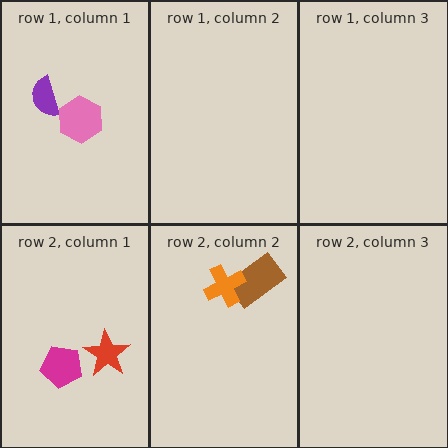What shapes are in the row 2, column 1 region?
The red star, the magenta pentagon.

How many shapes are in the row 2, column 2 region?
2.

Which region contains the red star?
The row 2, column 1 region.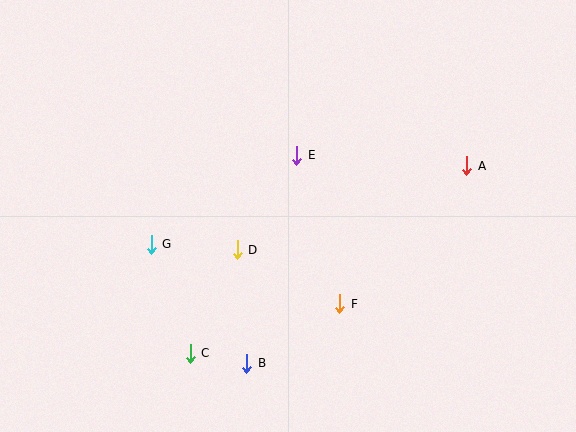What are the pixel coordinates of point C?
Point C is at (190, 353).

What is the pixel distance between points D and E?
The distance between D and E is 112 pixels.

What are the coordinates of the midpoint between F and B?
The midpoint between F and B is at (293, 333).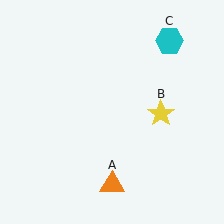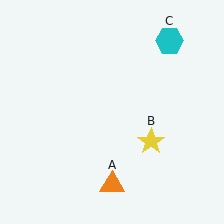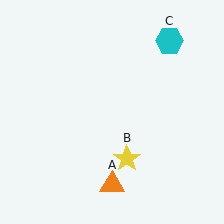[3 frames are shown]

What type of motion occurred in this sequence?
The yellow star (object B) rotated clockwise around the center of the scene.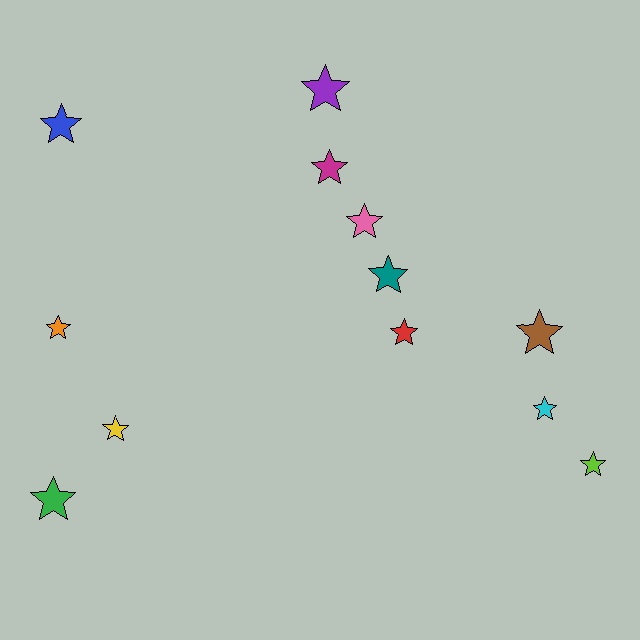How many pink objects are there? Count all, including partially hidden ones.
There is 1 pink object.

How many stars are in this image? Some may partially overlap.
There are 12 stars.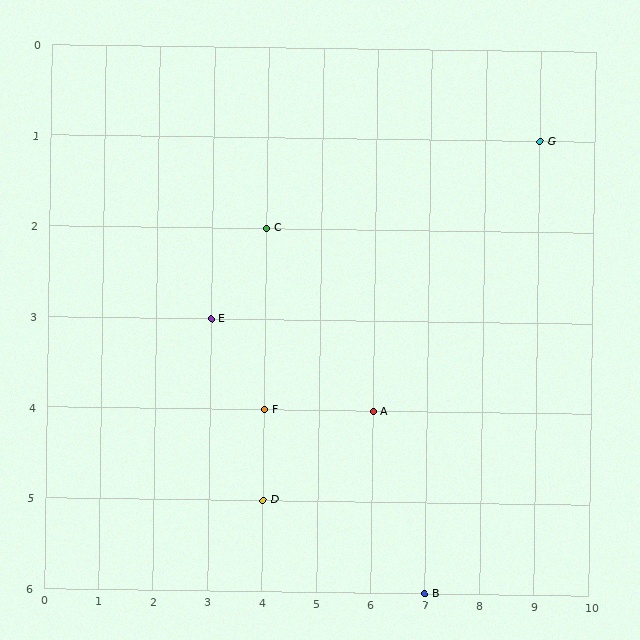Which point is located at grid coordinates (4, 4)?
Point F is at (4, 4).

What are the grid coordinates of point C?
Point C is at grid coordinates (4, 2).